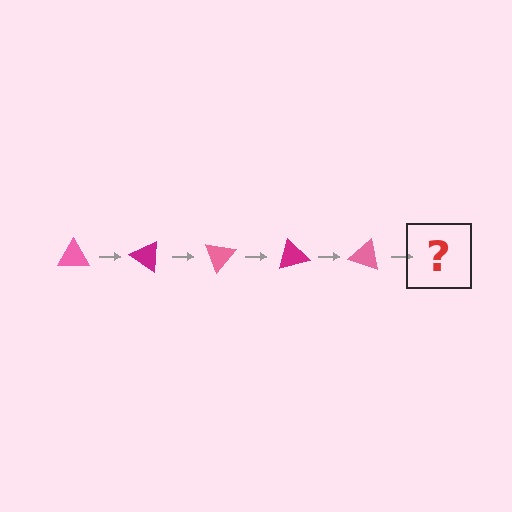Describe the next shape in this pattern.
It should be a magenta triangle, rotated 175 degrees from the start.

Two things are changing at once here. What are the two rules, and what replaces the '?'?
The two rules are that it rotates 35 degrees each step and the color cycles through pink and magenta. The '?' should be a magenta triangle, rotated 175 degrees from the start.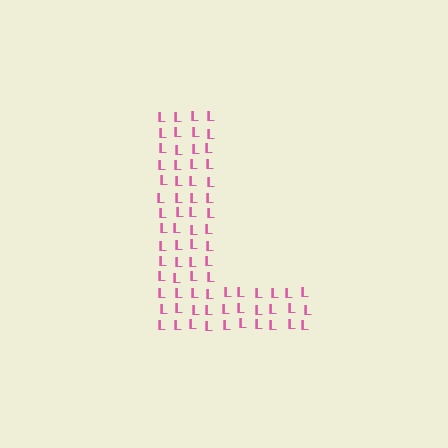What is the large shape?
The large shape is the letter L.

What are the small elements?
The small elements are letter L's.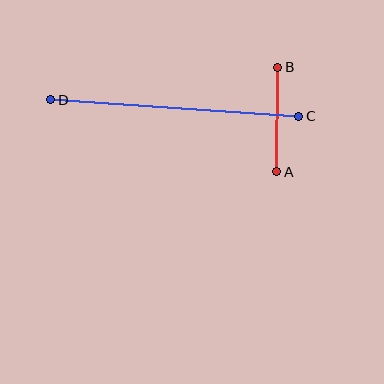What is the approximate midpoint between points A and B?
The midpoint is at approximately (277, 119) pixels.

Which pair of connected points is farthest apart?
Points C and D are farthest apart.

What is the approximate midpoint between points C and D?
The midpoint is at approximately (175, 108) pixels.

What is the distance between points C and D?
The distance is approximately 248 pixels.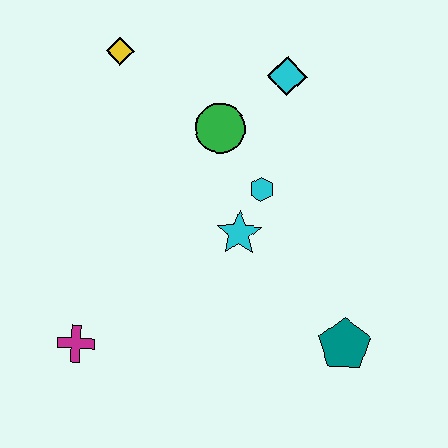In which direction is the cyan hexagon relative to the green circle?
The cyan hexagon is below the green circle.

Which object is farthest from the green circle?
The magenta cross is farthest from the green circle.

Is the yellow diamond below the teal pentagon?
No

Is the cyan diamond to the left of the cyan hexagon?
No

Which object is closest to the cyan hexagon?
The cyan star is closest to the cyan hexagon.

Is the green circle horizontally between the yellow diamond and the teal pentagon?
Yes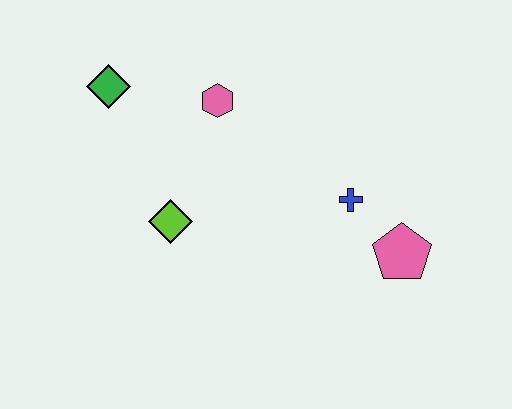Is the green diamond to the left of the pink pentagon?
Yes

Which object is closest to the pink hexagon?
The green diamond is closest to the pink hexagon.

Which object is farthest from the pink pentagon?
The green diamond is farthest from the pink pentagon.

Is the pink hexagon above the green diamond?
No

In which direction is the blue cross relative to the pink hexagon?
The blue cross is to the right of the pink hexagon.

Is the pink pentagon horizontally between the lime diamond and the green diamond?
No